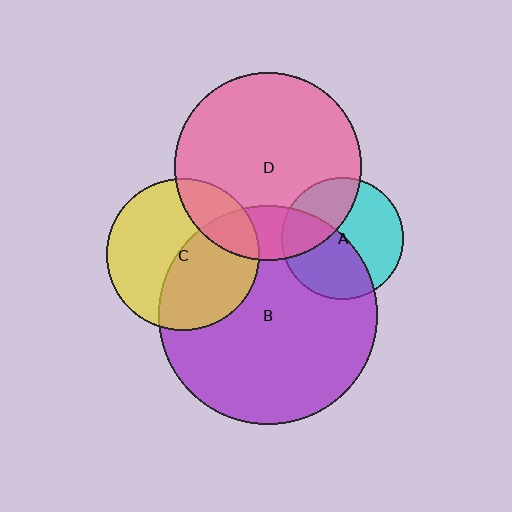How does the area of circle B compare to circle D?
Approximately 1.4 times.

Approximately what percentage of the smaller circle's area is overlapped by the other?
Approximately 45%.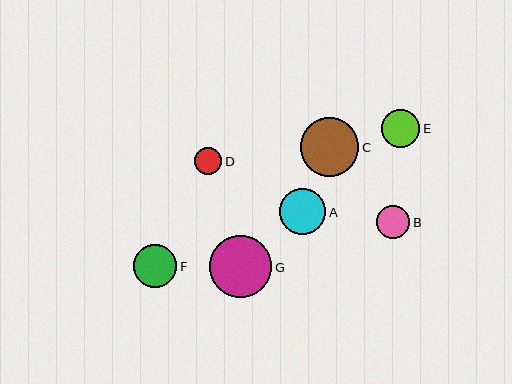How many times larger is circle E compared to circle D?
Circle E is approximately 1.4 times the size of circle D.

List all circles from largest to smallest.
From largest to smallest: G, C, A, F, E, B, D.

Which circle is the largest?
Circle G is the largest with a size of approximately 62 pixels.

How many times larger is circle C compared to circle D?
Circle C is approximately 2.1 times the size of circle D.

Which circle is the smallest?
Circle D is the smallest with a size of approximately 28 pixels.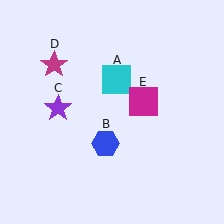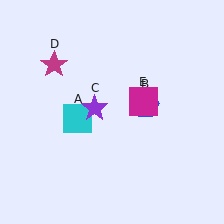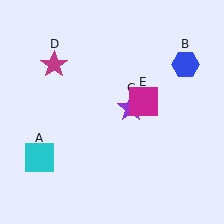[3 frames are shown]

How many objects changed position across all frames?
3 objects changed position: cyan square (object A), blue hexagon (object B), purple star (object C).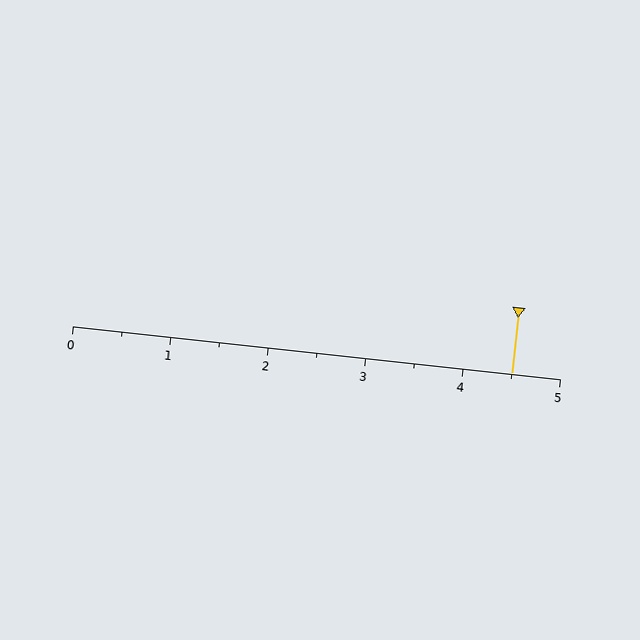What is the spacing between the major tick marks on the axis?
The major ticks are spaced 1 apart.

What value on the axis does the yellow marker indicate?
The marker indicates approximately 4.5.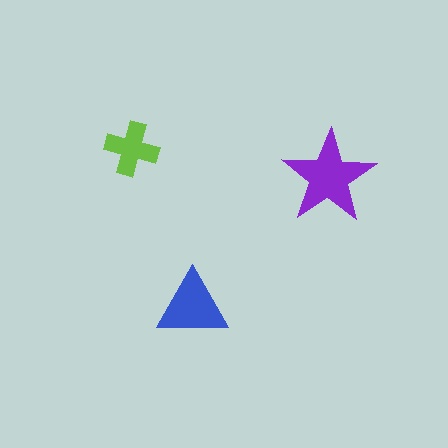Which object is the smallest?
The lime cross.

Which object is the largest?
The purple star.